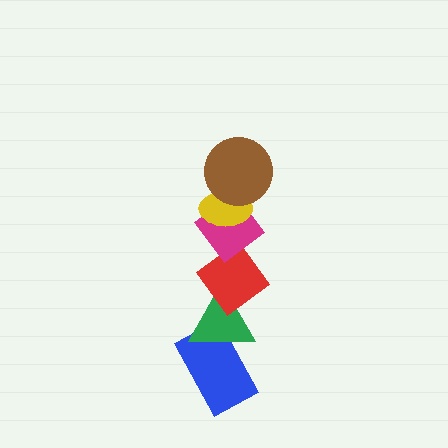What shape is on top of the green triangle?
The red diamond is on top of the green triangle.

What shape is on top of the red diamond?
The magenta diamond is on top of the red diamond.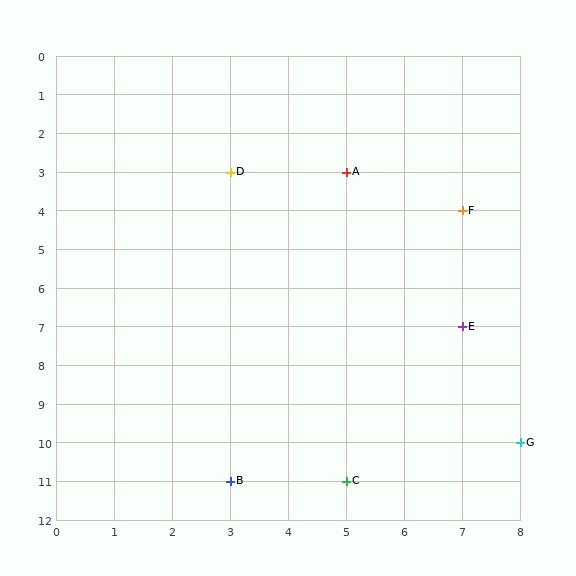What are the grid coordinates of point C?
Point C is at grid coordinates (5, 11).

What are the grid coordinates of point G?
Point G is at grid coordinates (8, 10).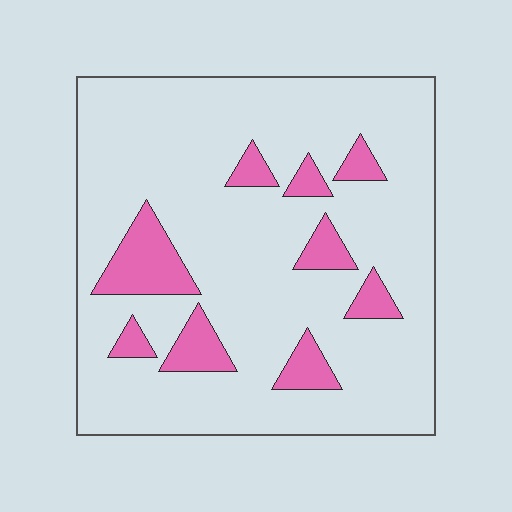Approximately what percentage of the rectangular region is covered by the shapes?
Approximately 15%.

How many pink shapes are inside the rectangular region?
9.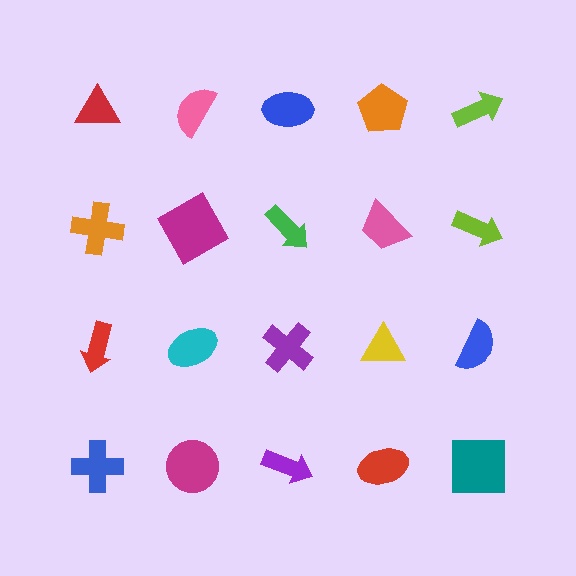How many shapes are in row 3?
5 shapes.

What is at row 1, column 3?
A blue ellipse.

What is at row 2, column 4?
A pink trapezoid.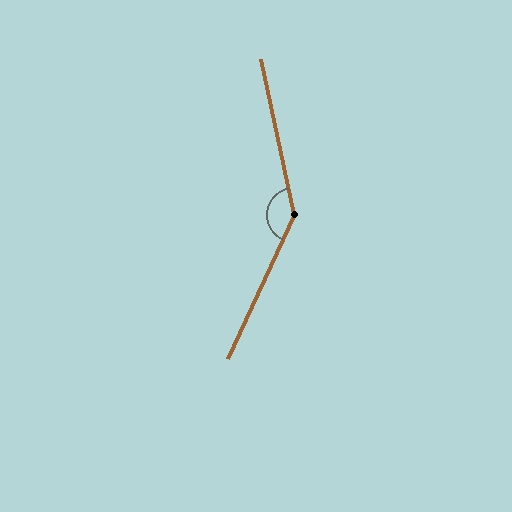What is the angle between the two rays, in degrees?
Approximately 143 degrees.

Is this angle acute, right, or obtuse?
It is obtuse.